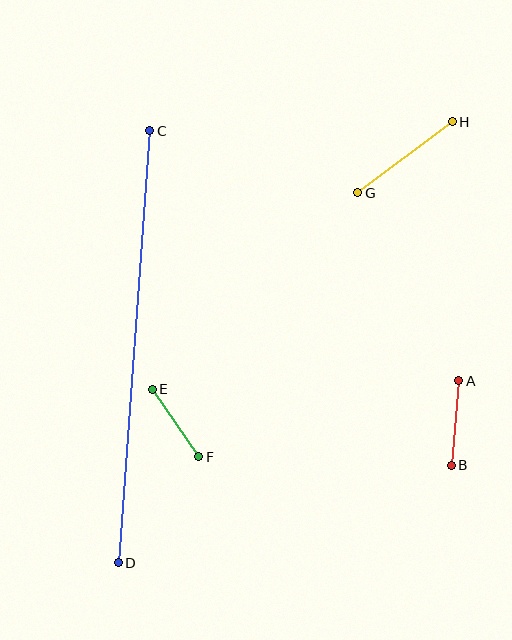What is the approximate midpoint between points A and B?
The midpoint is at approximately (455, 423) pixels.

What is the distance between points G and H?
The distance is approximately 118 pixels.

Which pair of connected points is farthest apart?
Points C and D are farthest apart.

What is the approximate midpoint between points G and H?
The midpoint is at approximately (405, 157) pixels.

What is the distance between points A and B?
The distance is approximately 85 pixels.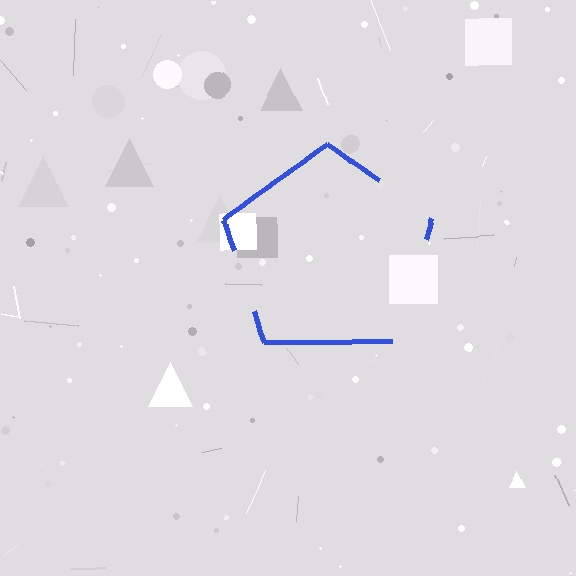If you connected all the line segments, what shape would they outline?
They would outline a pentagon.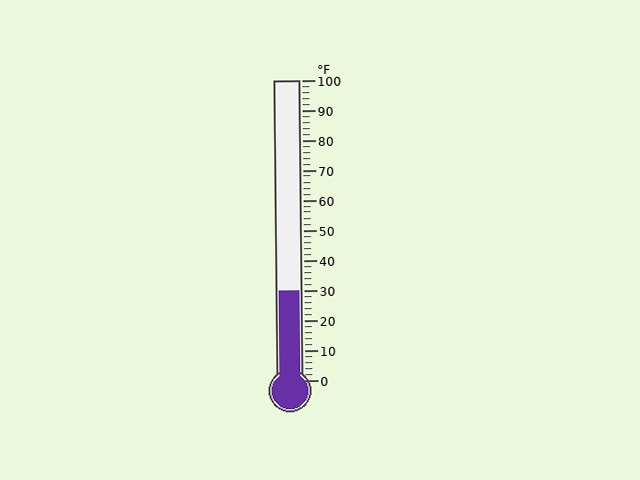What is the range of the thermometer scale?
The thermometer scale ranges from 0°F to 100°F.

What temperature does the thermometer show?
The thermometer shows approximately 30°F.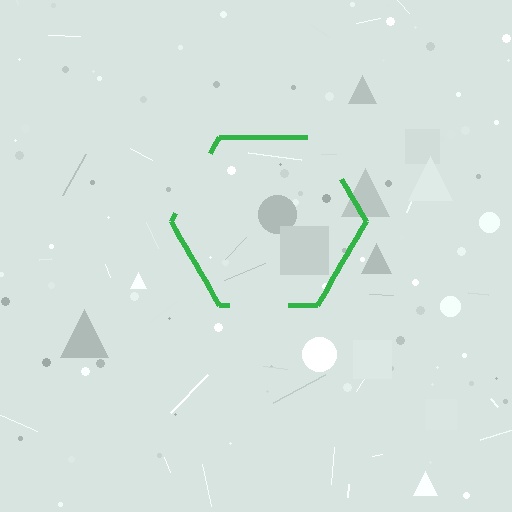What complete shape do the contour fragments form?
The contour fragments form a hexagon.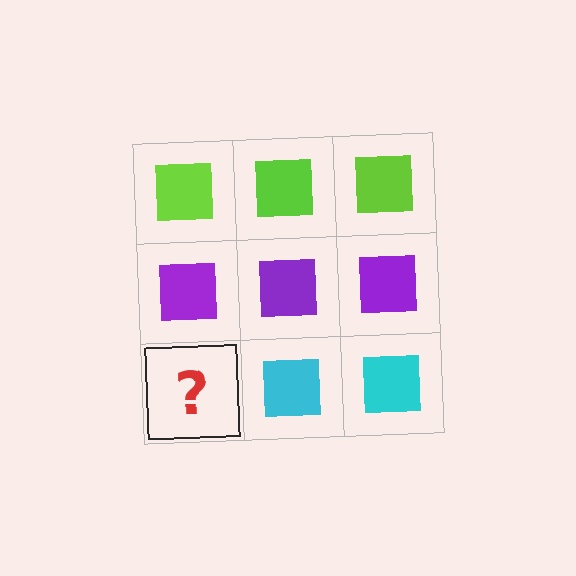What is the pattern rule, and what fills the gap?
The rule is that each row has a consistent color. The gap should be filled with a cyan square.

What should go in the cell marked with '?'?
The missing cell should contain a cyan square.